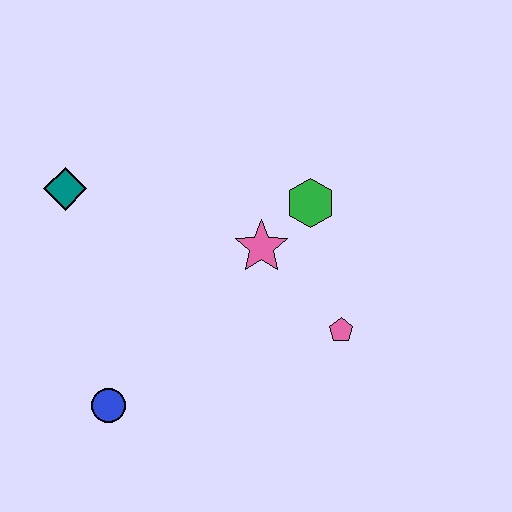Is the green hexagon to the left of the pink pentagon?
Yes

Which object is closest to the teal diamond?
The pink star is closest to the teal diamond.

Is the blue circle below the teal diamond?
Yes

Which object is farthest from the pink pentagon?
The teal diamond is farthest from the pink pentagon.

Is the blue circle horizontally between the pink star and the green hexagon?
No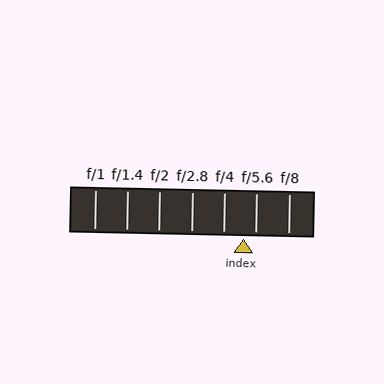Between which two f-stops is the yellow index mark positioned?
The index mark is between f/4 and f/5.6.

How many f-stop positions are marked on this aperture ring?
There are 7 f-stop positions marked.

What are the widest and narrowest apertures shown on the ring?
The widest aperture shown is f/1 and the narrowest is f/8.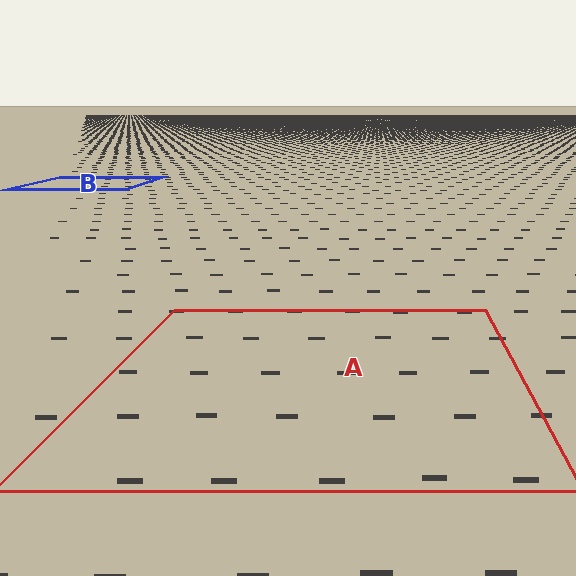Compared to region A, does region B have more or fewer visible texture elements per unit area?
Region B has more texture elements per unit area — they are packed more densely because it is farther away.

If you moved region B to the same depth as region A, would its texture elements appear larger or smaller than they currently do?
They would appear larger. At a closer depth, the same texture elements are projected at a bigger on-screen size.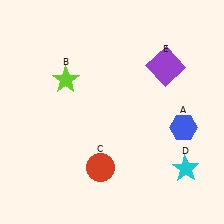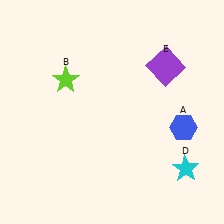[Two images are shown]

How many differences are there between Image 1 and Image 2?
There is 1 difference between the two images.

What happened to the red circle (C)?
The red circle (C) was removed in Image 2. It was in the bottom-left area of Image 1.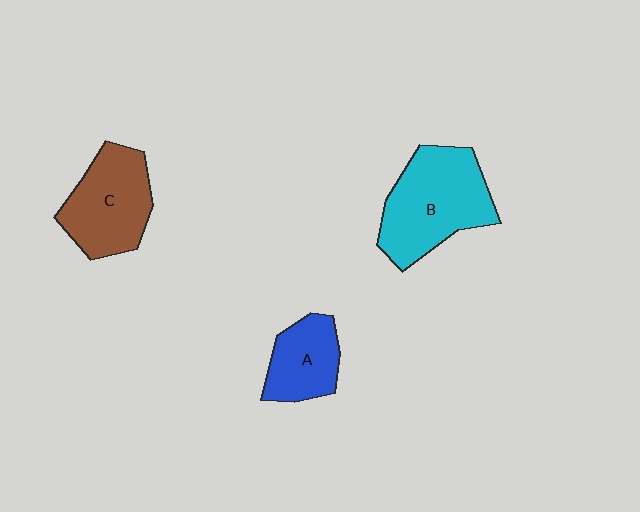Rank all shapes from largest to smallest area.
From largest to smallest: B (cyan), C (brown), A (blue).